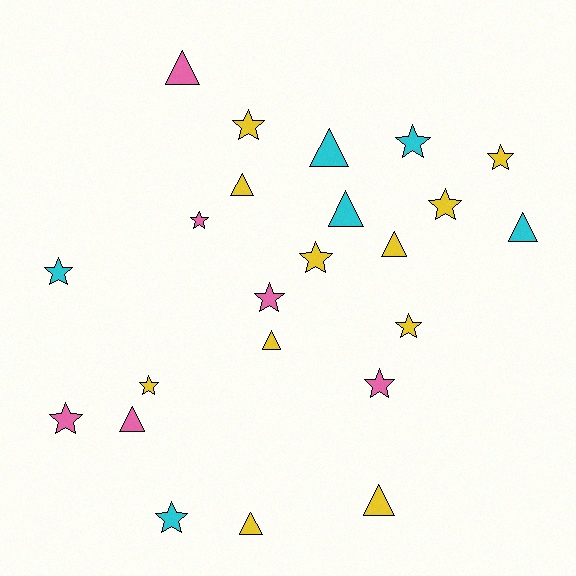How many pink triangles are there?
There are 2 pink triangles.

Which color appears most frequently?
Yellow, with 11 objects.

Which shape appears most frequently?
Star, with 13 objects.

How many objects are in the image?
There are 23 objects.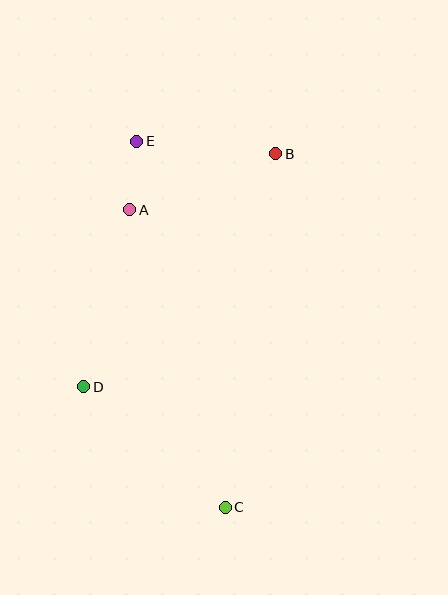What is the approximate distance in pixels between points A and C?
The distance between A and C is approximately 312 pixels.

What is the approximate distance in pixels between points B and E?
The distance between B and E is approximately 140 pixels.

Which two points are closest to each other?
Points A and E are closest to each other.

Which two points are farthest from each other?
Points C and E are farthest from each other.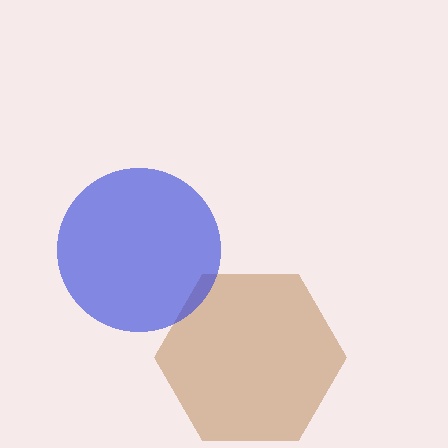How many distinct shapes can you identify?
There are 2 distinct shapes: a brown hexagon, a blue circle.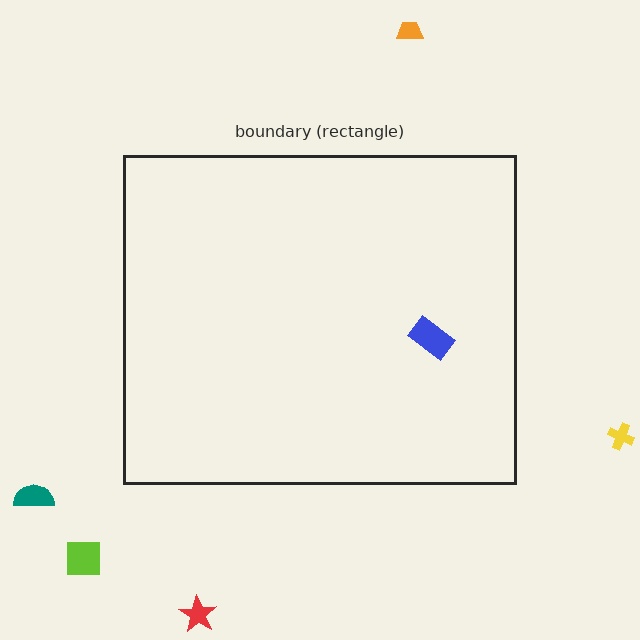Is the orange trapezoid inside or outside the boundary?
Outside.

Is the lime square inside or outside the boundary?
Outside.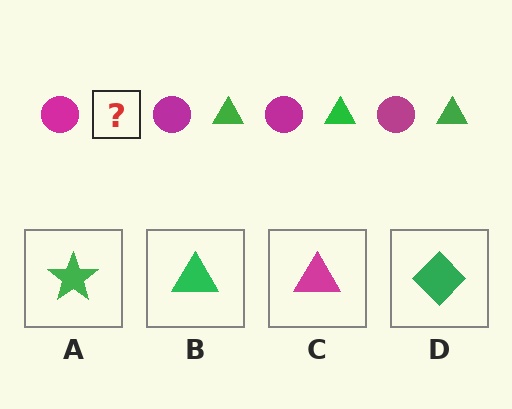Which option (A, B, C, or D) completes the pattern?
B.